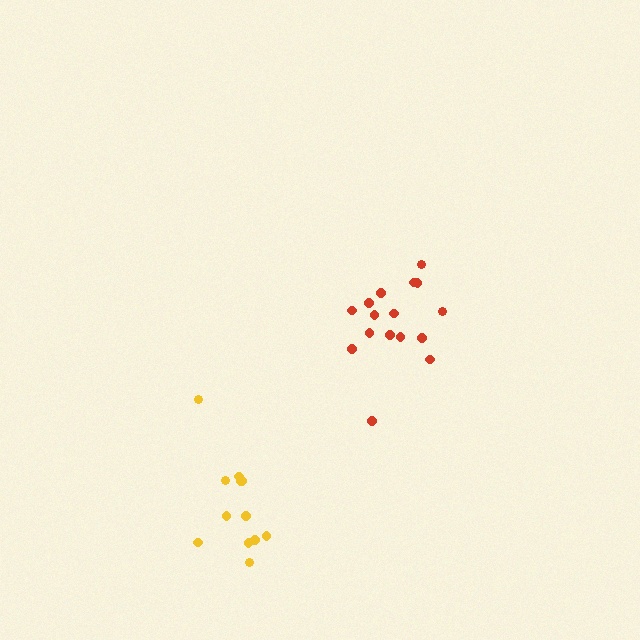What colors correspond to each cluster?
The clusters are colored: red, yellow.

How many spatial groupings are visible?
There are 2 spatial groupings.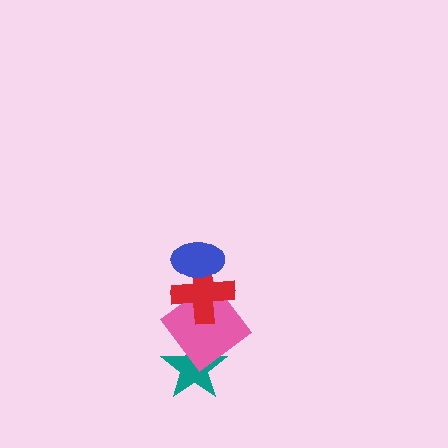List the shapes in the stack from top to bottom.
From top to bottom: the blue ellipse, the red cross, the pink diamond, the teal star.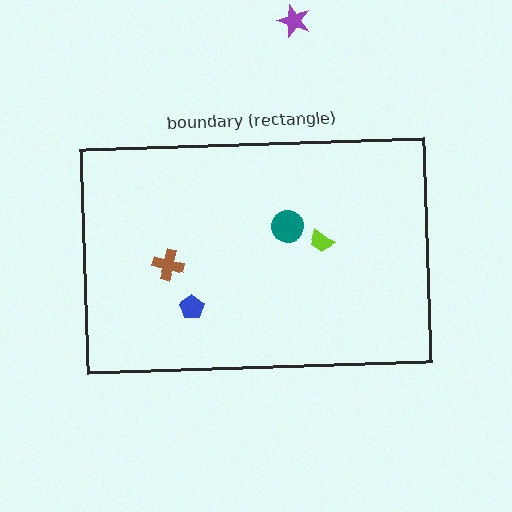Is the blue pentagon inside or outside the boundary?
Inside.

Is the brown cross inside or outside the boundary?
Inside.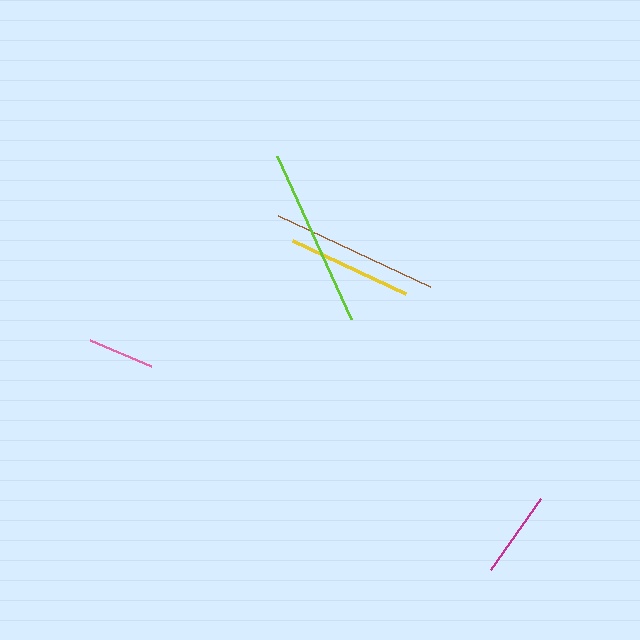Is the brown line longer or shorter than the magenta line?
The brown line is longer than the magenta line.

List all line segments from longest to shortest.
From longest to shortest: lime, brown, yellow, magenta, pink.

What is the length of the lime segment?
The lime segment is approximately 179 pixels long.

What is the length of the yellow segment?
The yellow segment is approximately 125 pixels long.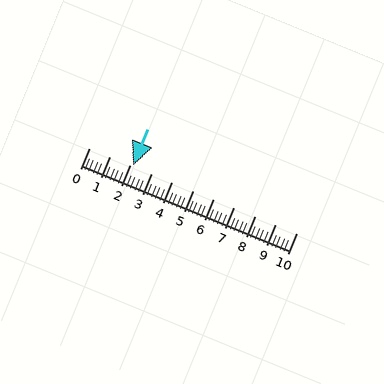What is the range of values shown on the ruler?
The ruler shows values from 0 to 10.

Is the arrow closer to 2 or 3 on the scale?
The arrow is closer to 2.